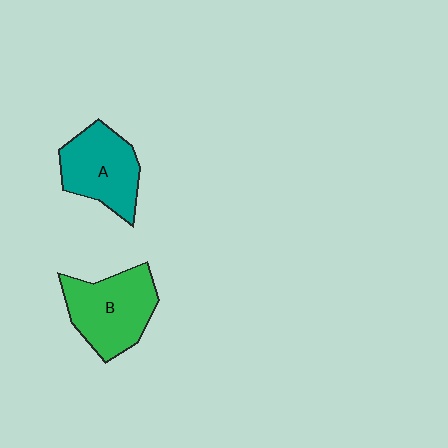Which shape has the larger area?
Shape B (green).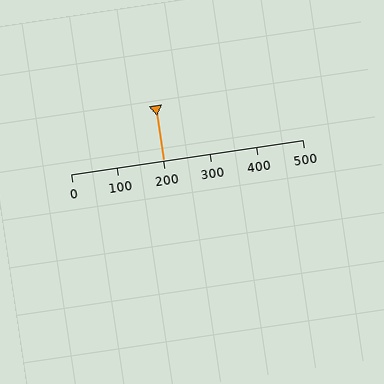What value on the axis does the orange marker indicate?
The marker indicates approximately 200.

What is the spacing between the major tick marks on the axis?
The major ticks are spaced 100 apart.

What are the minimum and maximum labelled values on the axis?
The axis runs from 0 to 500.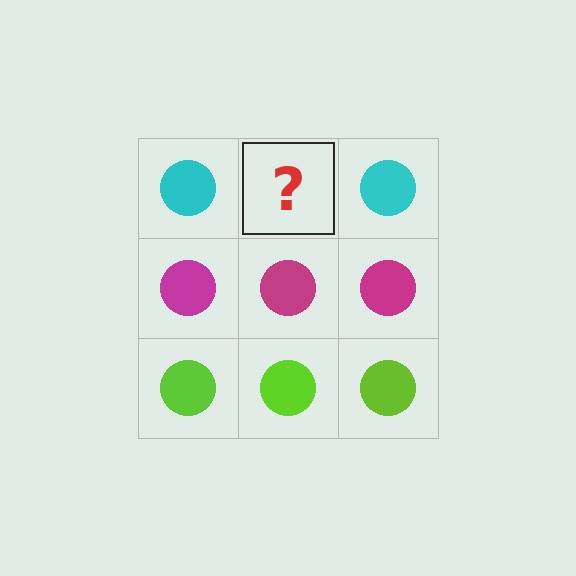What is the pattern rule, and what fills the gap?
The rule is that each row has a consistent color. The gap should be filled with a cyan circle.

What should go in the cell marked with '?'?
The missing cell should contain a cyan circle.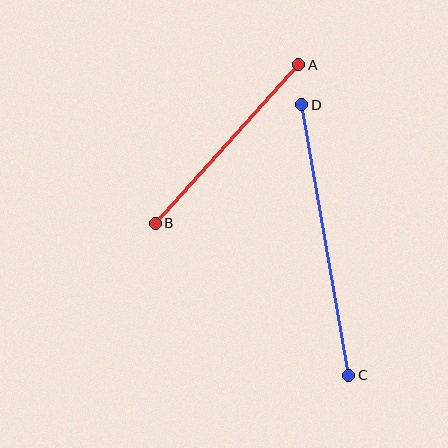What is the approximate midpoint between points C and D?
The midpoint is at approximately (325, 240) pixels.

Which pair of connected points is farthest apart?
Points C and D are farthest apart.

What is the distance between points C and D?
The distance is approximately 274 pixels.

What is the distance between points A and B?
The distance is approximately 214 pixels.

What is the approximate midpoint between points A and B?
The midpoint is at approximately (227, 144) pixels.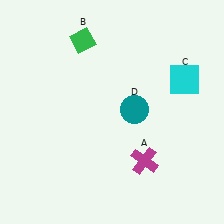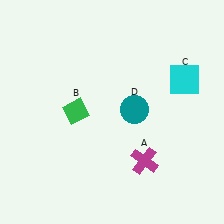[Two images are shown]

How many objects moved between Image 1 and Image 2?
1 object moved between the two images.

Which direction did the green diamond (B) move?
The green diamond (B) moved down.